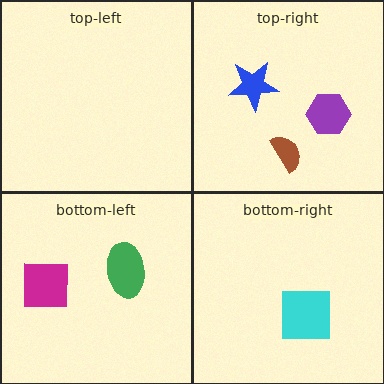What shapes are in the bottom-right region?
The cyan square.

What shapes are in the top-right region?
The brown semicircle, the blue star, the purple hexagon.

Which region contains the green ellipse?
The bottom-left region.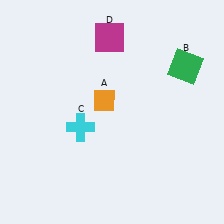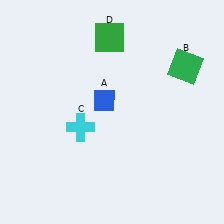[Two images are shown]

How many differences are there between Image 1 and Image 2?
There are 2 differences between the two images.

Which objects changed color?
A changed from orange to blue. D changed from magenta to green.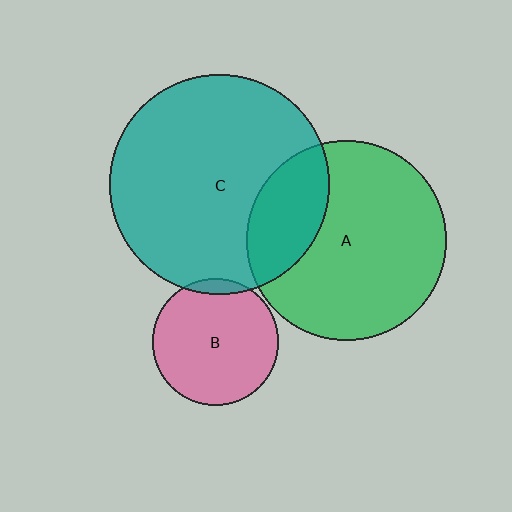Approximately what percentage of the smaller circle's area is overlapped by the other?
Approximately 25%.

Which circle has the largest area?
Circle C (teal).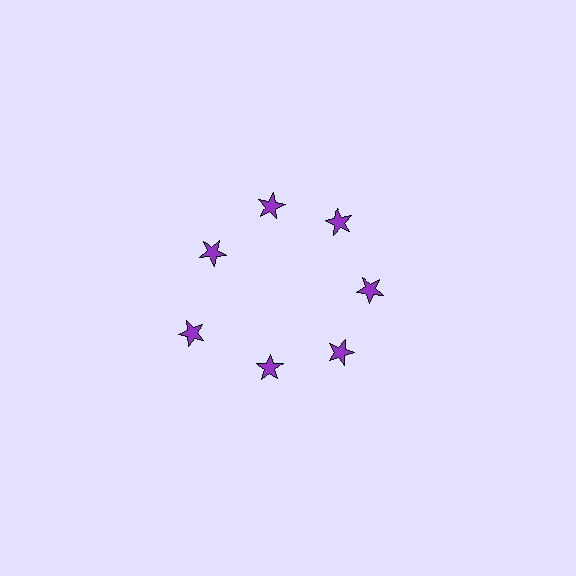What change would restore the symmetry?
The symmetry would be restored by moving it inward, back onto the ring so that all 7 stars sit at equal angles and equal distance from the center.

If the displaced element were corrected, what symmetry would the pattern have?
It would have 7-fold rotational symmetry — the pattern would map onto itself every 51 degrees.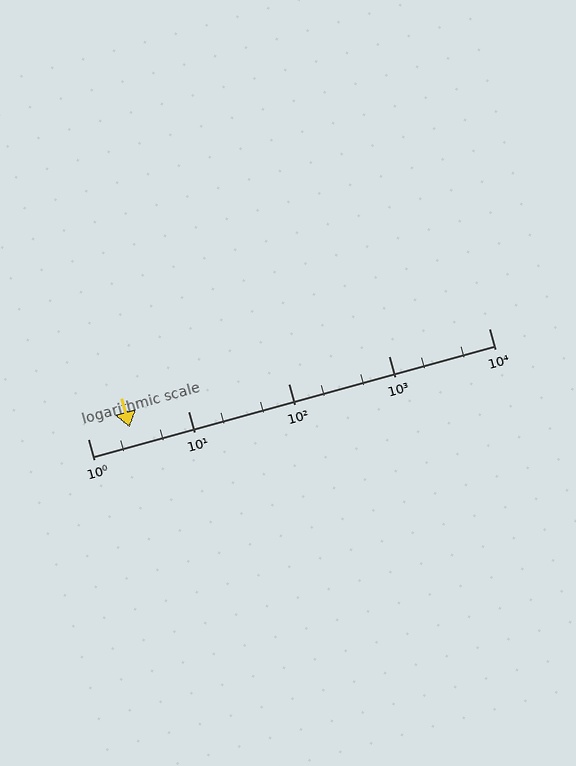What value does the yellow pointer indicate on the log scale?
The pointer indicates approximately 2.6.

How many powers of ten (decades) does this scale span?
The scale spans 4 decades, from 1 to 10000.